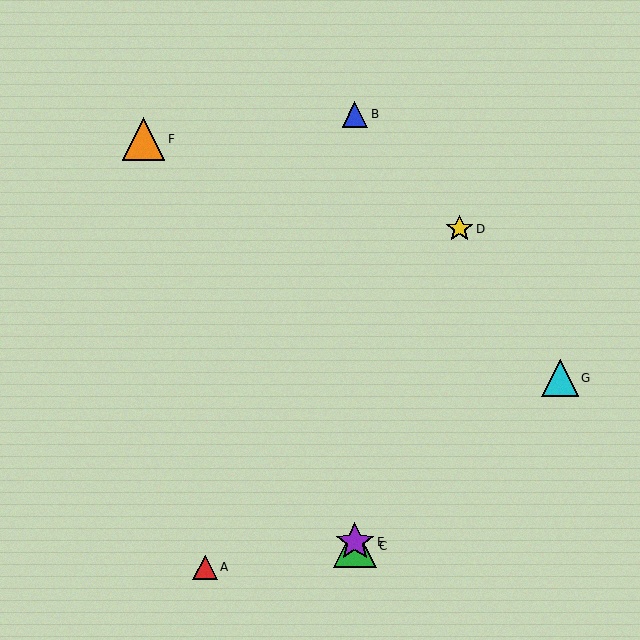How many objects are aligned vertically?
3 objects (B, C, E) are aligned vertically.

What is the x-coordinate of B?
Object B is at x≈355.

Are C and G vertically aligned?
No, C is at x≈355 and G is at x≈560.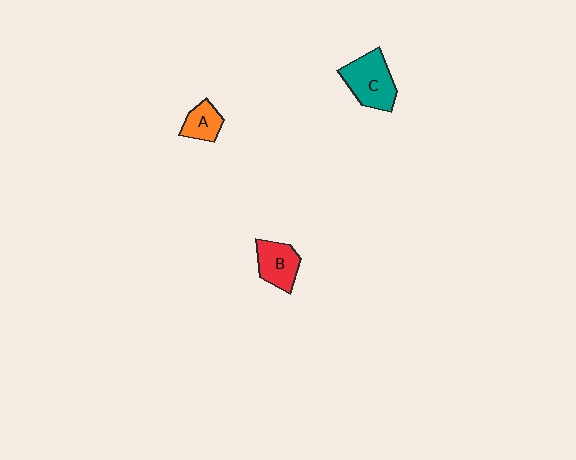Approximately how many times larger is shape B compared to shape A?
Approximately 1.4 times.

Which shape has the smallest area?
Shape A (orange).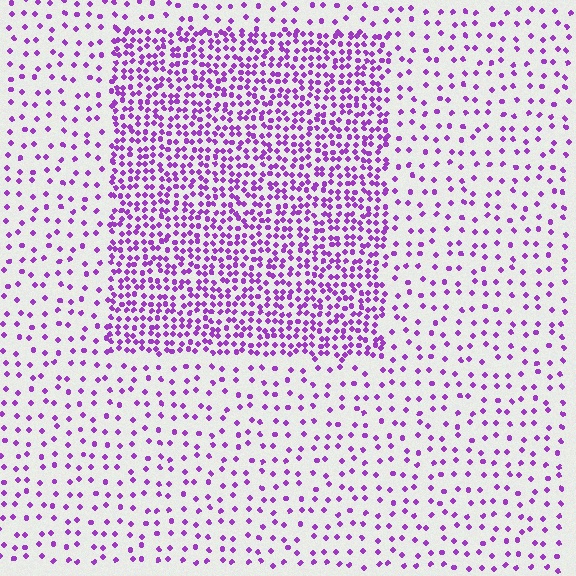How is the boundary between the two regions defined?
The boundary is defined by a change in element density (approximately 2.8x ratio). All elements are the same color, size, and shape.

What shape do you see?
I see a rectangle.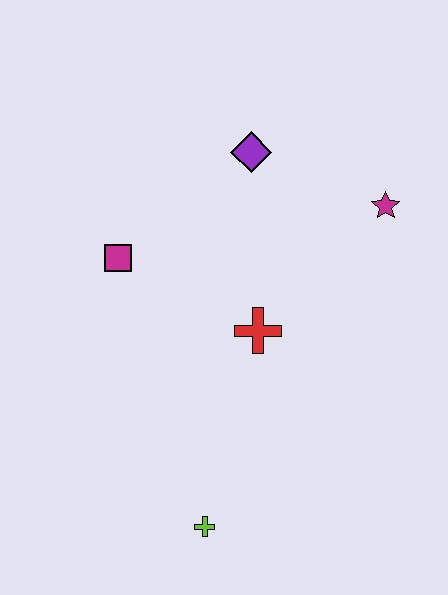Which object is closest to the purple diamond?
The magenta star is closest to the purple diamond.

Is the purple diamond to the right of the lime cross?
Yes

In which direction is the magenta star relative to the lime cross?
The magenta star is above the lime cross.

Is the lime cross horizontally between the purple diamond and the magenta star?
No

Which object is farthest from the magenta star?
The lime cross is farthest from the magenta star.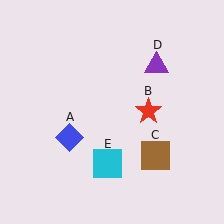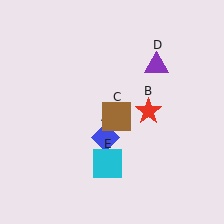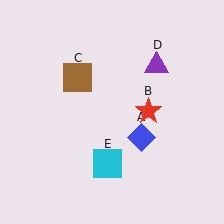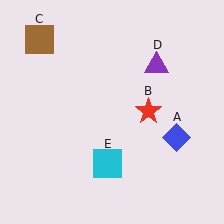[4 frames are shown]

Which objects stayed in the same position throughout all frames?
Red star (object B) and purple triangle (object D) and cyan square (object E) remained stationary.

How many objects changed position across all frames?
2 objects changed position: blue diamond (object A), brown square (object C).